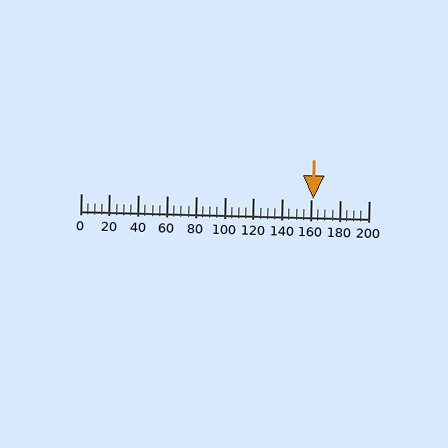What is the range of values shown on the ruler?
The ruler shows values from 0 to 200.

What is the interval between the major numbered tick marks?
The major tick marks are spaced 20 units apart.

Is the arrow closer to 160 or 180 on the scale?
The arrow is closer to 160.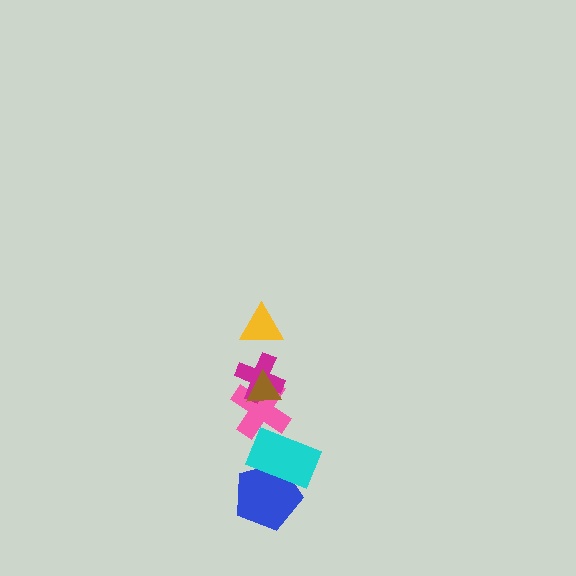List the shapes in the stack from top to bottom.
From top to bottom: the yellow triangle, the brown triangle, the magenta cross, the pink cross, the cyan rectangle, the blue pentagon.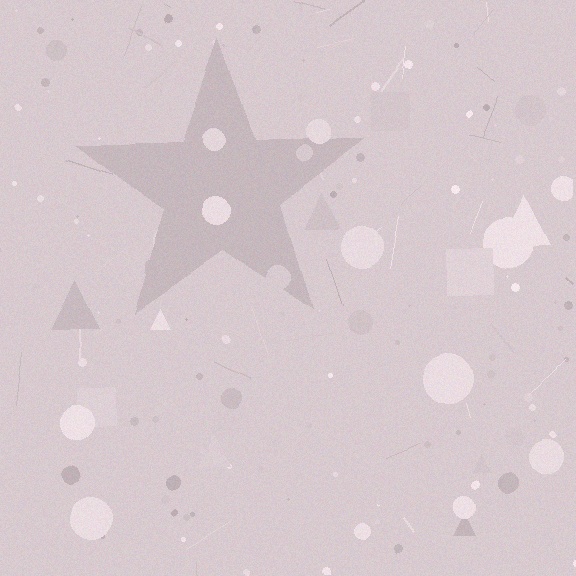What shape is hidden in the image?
A star is hidden in the image.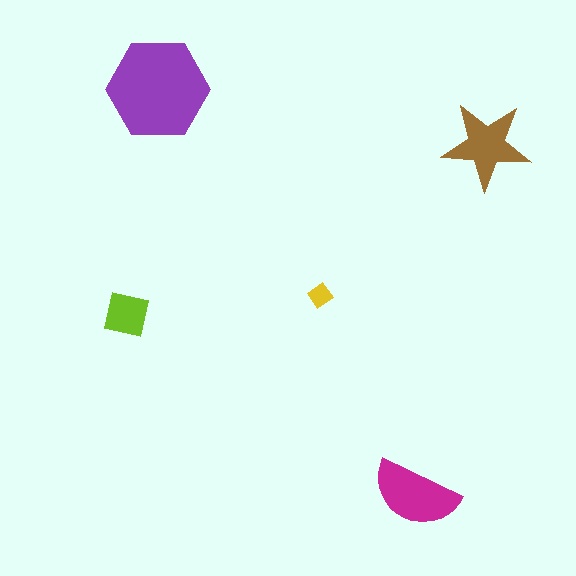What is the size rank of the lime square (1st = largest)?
4th.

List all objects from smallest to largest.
The yellow diamond, the lime square, the brown star, the magenta semicircle, the purple hexagon.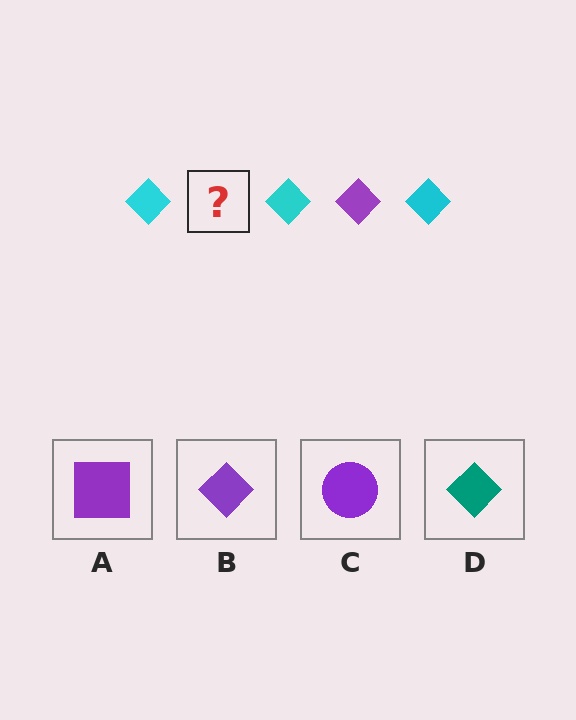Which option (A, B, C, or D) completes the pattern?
B.